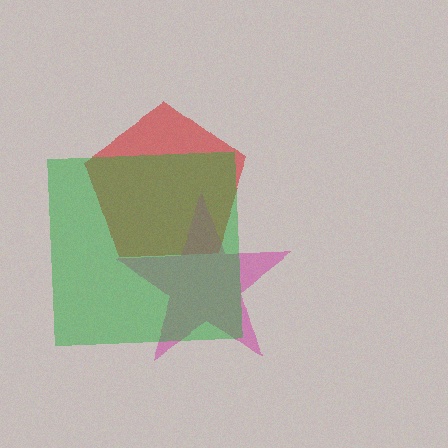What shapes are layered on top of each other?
The layered shapes are: a red pentagon, a magenta star, a green square.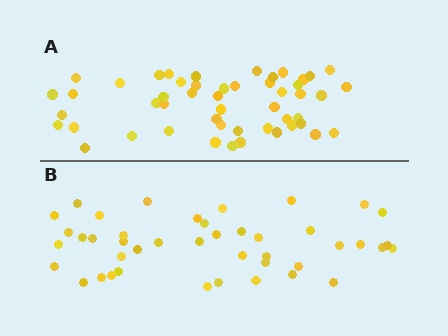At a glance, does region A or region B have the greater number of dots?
Region A (the top region) has more dots.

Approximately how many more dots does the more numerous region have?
Region A has roughly 8 or so more dots than region B.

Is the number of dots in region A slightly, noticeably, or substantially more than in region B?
Region A has only slightly more — the two regions are fairly close. The ratio is roughly 1.2 to 1.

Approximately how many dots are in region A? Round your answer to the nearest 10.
About 50 dots.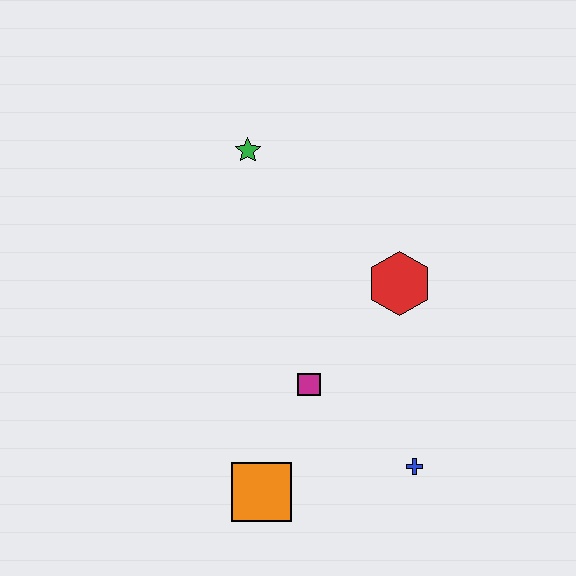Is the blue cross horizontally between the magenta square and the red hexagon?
No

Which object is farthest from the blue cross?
The green star is farthest from the blue cross.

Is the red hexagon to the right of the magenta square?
Yes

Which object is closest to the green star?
The red hexagon is closest to the green star.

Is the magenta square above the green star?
No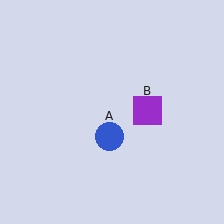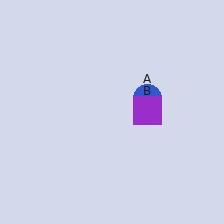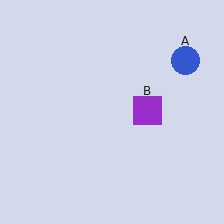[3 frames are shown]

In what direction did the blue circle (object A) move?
The blue circle (object A) moved up and to the right.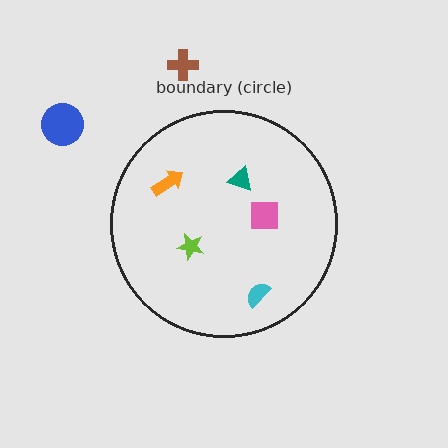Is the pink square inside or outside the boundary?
Inside.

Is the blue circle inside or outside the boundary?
Outside.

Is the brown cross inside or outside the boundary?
Outside.